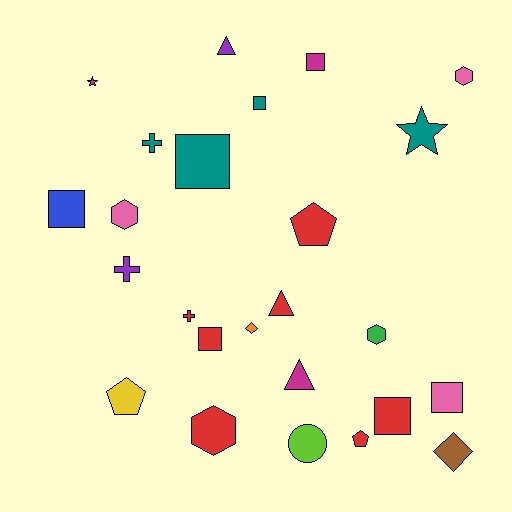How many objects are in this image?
There are 25 objects.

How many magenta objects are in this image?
There are 3 magenta objects.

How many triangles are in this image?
There are 3 triangles.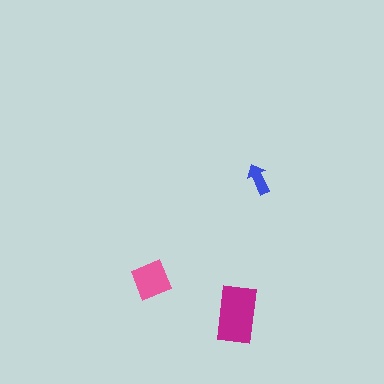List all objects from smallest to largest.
The blue arrow, the pink square, the magenta rectangle.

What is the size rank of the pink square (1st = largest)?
2nd.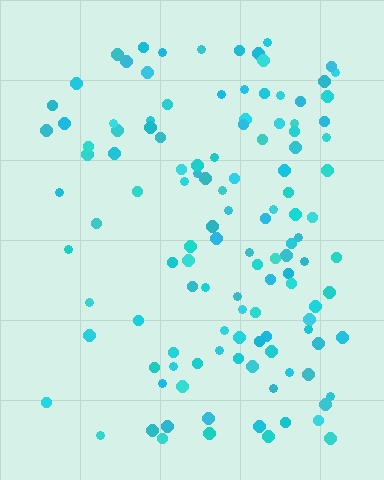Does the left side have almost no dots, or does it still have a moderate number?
Still a moderate number, just noticeably fewer than the right.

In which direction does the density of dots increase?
From left to right, with the right side densest.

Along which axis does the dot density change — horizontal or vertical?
Horizontal.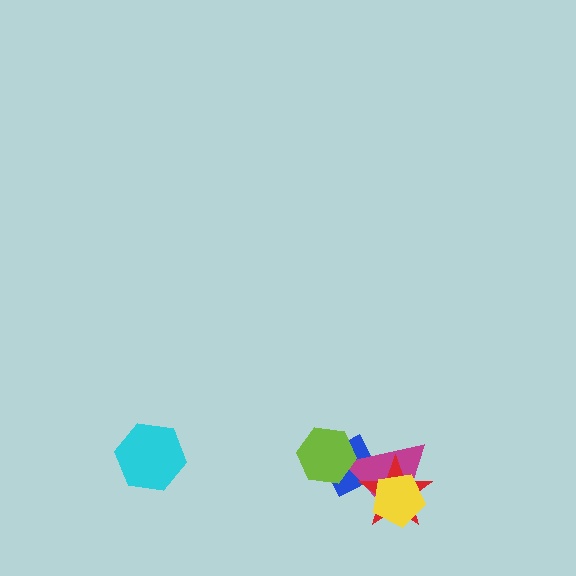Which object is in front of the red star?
The yellow pentagon is in front of the red star.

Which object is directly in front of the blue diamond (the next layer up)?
The magenta triangle is directly in front of the blue diamond.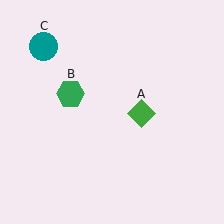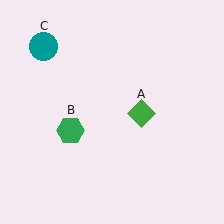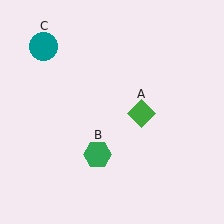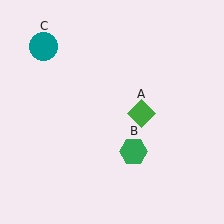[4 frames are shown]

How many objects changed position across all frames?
1 object changed position: green hexagon (object B).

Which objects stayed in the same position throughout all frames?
Green diamond (object A) and teal circle (object C) remained stationary.